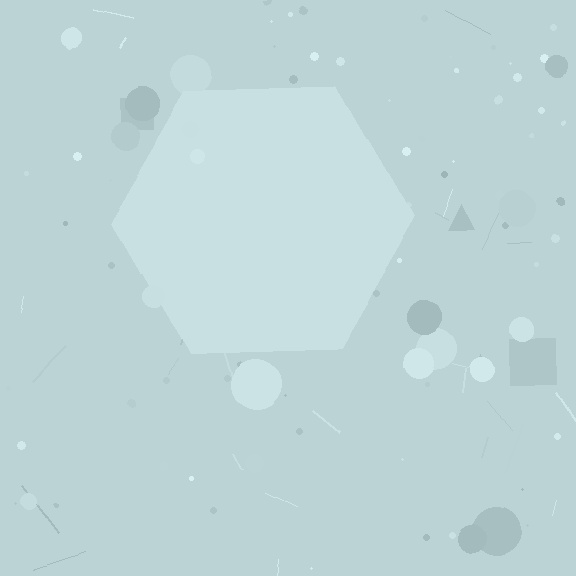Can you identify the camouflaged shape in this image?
The camouflaged shape is a hexagon.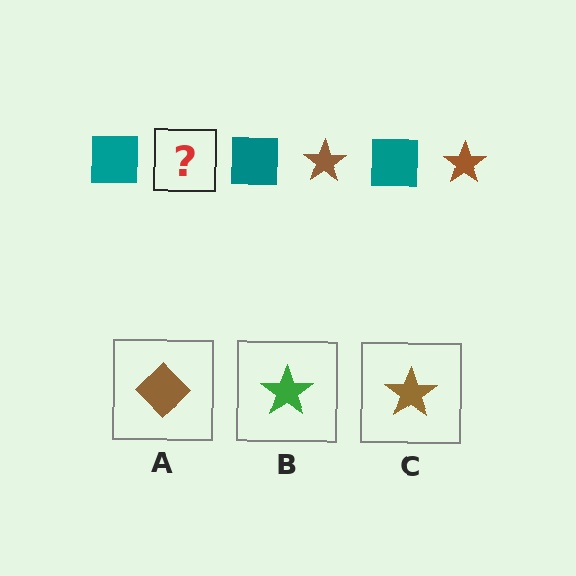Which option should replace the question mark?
Option C.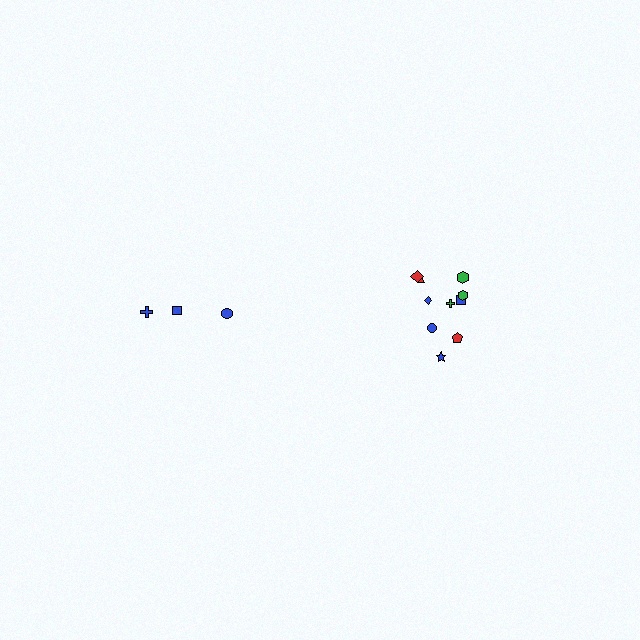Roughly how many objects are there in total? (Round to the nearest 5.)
Roughly 15 objects in total.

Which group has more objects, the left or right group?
The right group.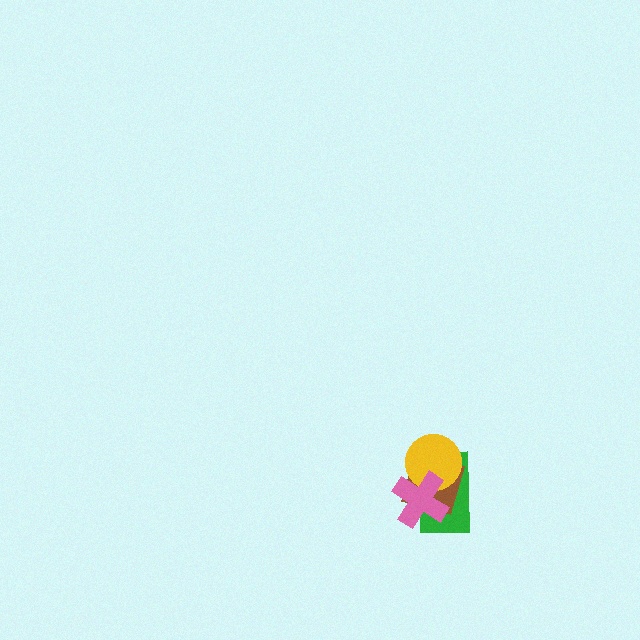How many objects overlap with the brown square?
3 objects overlap with the brown square.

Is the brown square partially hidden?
Yes, it is partially covered by another shape.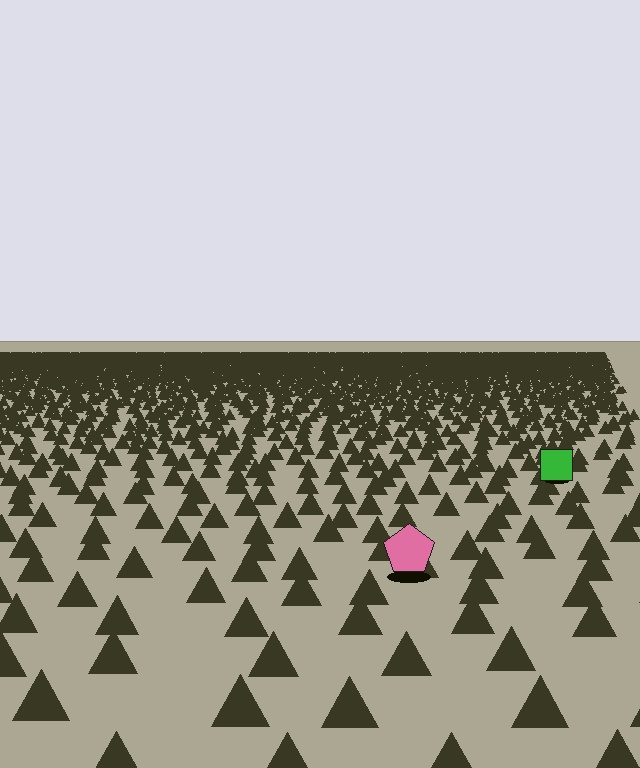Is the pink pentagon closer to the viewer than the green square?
Yes. The pink pentagon is closer — you can tell from the texture gradient: the ground texture is coarser near it.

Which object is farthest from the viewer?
The green square is farthest from the viewer. It appears smaller and the ground texture around it is denser.